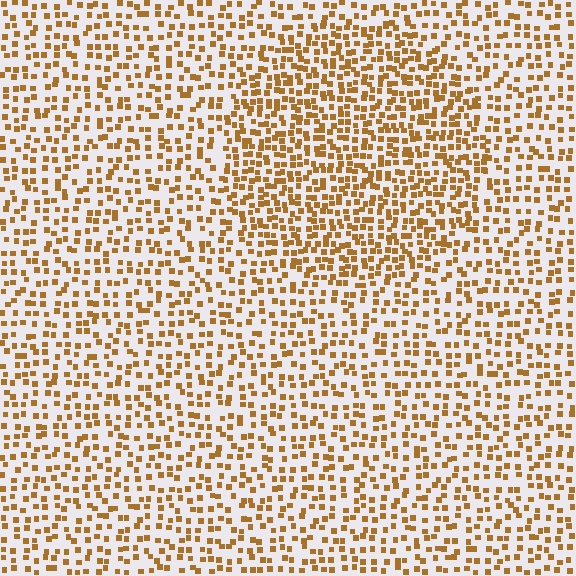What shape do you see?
I see a circle.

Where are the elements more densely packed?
The elements are more densely packed inside the circle boundary.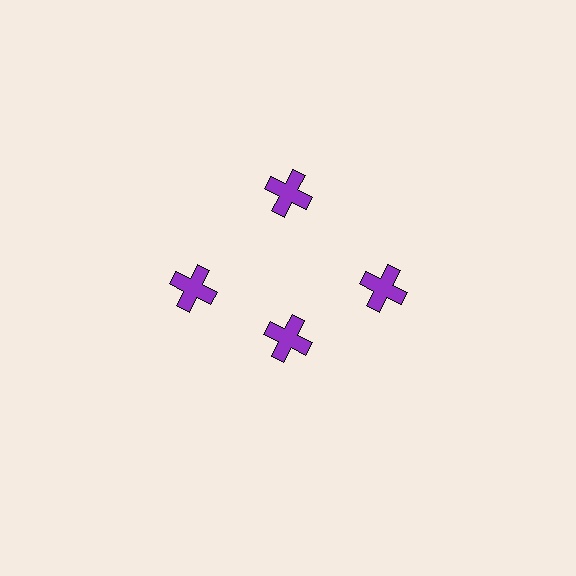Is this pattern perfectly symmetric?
No. The 4 purple crosses are arranged in a ring, but one element near the 6 o'clock position is pulled inward toward the center, breaking the 4-fold rotational symmetry.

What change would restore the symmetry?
The symmetry would be restored by moving it outward, back onto the ring so that all 4 crosses sit at equal angles and equal distance from the center.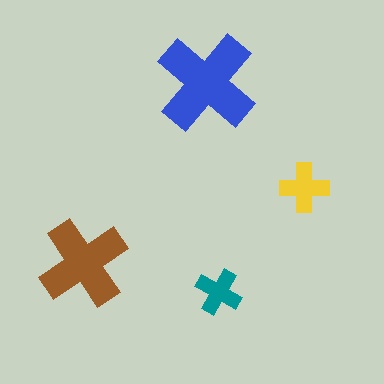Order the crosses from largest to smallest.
the blue one, the brown one, the yellow one, the teal one.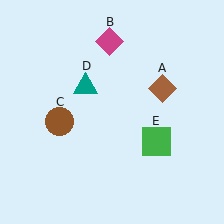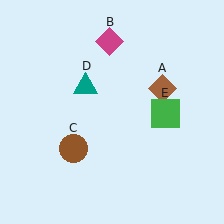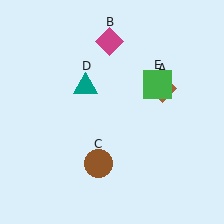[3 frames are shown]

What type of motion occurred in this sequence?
The brown circle (object C), green square (object E) rotated counterclockwise around the center of the scene.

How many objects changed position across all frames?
2 objects changed position: brown circle (object C), green square (object E).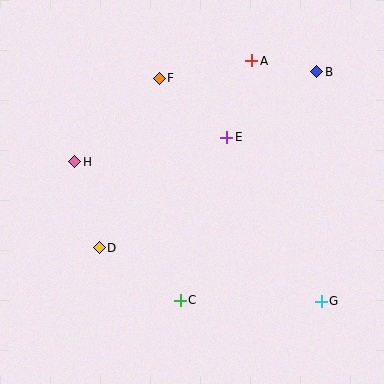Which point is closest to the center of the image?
Point E at (227, 137) is closest to the center.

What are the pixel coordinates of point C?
Point C is at (180, 300).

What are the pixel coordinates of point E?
Point E is at (227, 137).